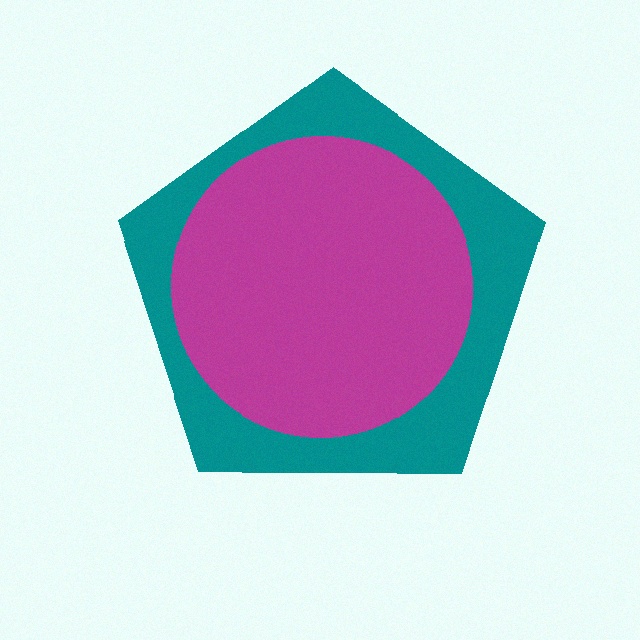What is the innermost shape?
The magenta circle.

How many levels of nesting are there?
2.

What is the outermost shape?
The teal pentagon.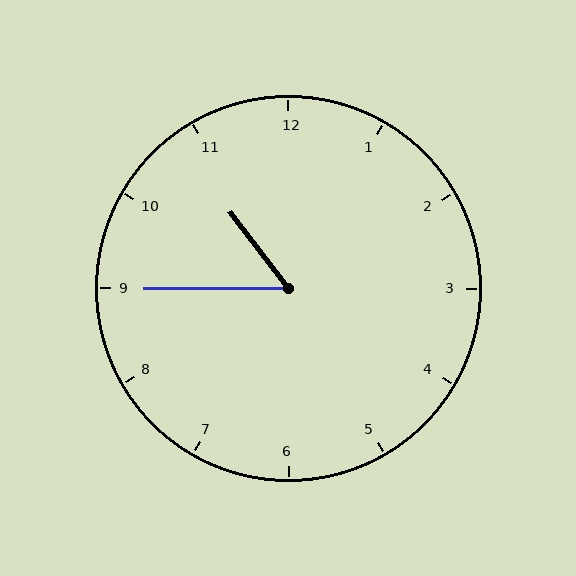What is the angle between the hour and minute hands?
Approximately 52 degrees.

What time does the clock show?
10:45.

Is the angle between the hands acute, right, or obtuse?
It is acute.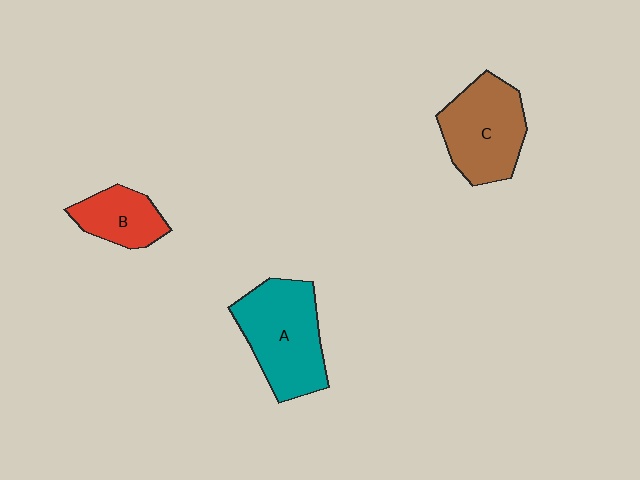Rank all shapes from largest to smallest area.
From largest to smallest: A (teal), C (brown), B (red).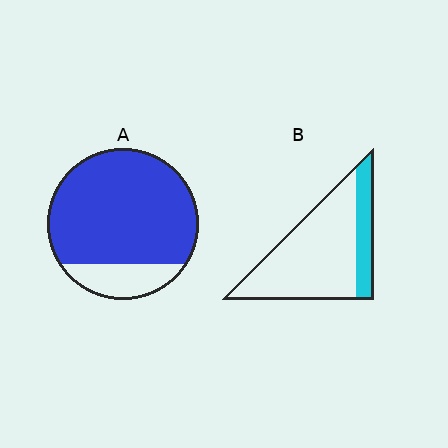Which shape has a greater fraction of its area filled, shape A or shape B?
Shape A.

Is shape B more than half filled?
No.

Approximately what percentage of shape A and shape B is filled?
A is approximately 80% and B is approximately 20%.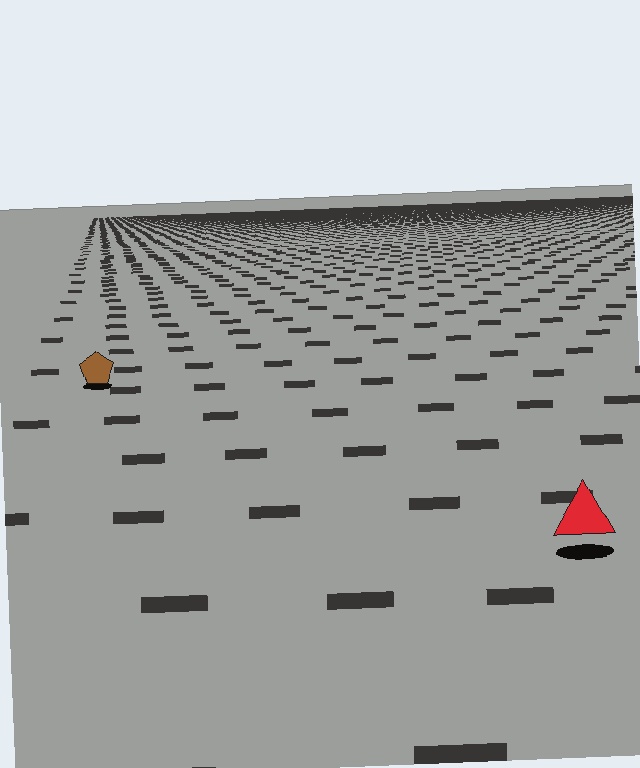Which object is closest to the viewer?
The red triangle is closest. The texture marks near it are larger and more spread out.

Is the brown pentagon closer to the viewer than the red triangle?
No. The red triangle is closer — you can tell from the texture gradient: the ground texture is coarser near it.